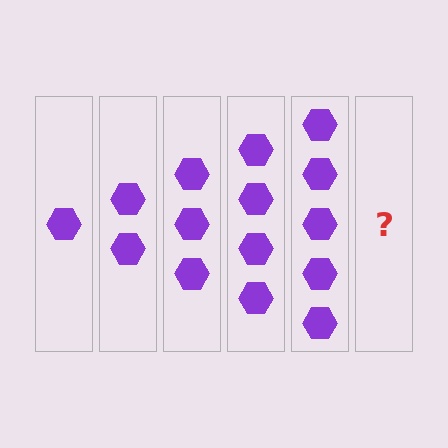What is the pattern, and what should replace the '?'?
The pattern is that each step adds one more hexagon. The '?' should be 6 hexagons.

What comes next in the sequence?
The next element should be 6 hexagons.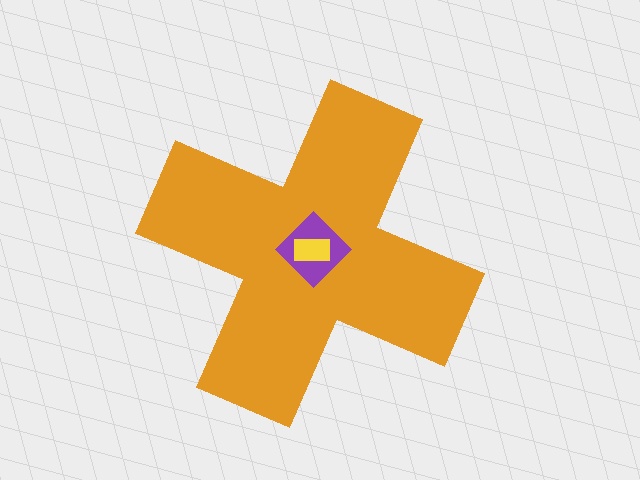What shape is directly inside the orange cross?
The purple diamond.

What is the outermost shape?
The orange cross.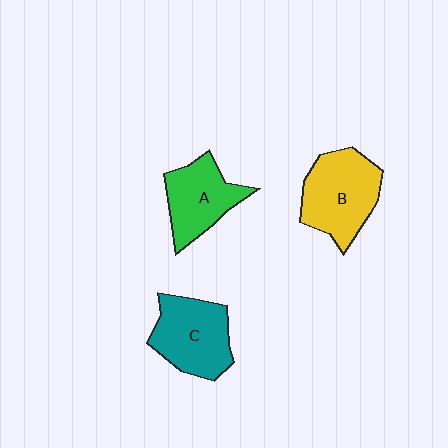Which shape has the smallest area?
Shape A (green).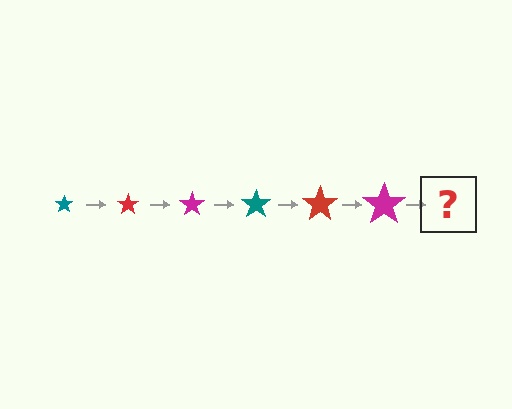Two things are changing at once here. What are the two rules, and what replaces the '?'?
The two rules are that the star grows larger each step and the color cycles through teal, red, and magenta. The '?' should be a teal star, larger than the previous one.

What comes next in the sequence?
The next element should be a teal star, larger than the previous one.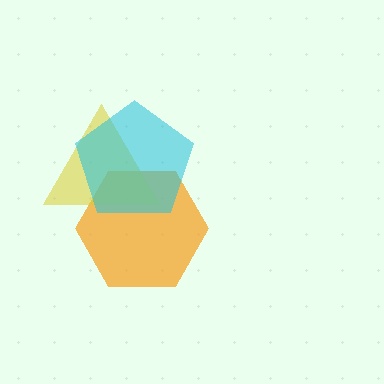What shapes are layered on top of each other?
The layered shapes are: an orange hexagon, a yellow triangle, a cyan pentagon.